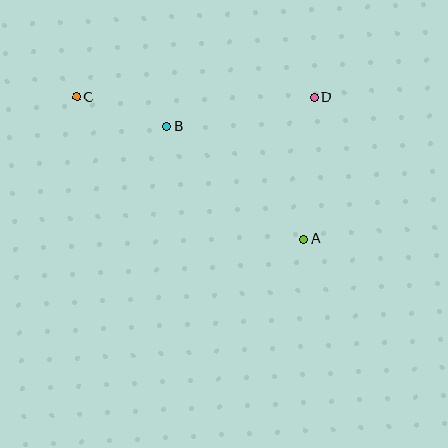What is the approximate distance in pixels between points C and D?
The distance between C and D is approximately 237 pixels.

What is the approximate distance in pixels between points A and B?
The distance between A and B is approximately 177 pixels.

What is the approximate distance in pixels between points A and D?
The distance between A and D is approximately 142 pixels.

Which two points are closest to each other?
Points B and C are closest to each other.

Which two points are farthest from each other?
Points A and C are farthest from each other.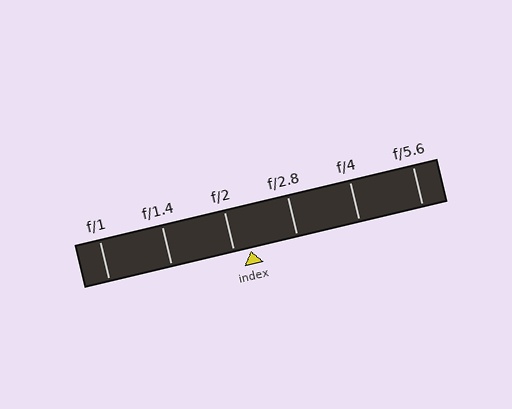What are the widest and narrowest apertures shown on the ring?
The widest aperture shown is f/1 and the narrowest is f/5.6.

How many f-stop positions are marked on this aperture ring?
There are 6 f-stop positions marked.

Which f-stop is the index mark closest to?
The index mark is closest to f/2.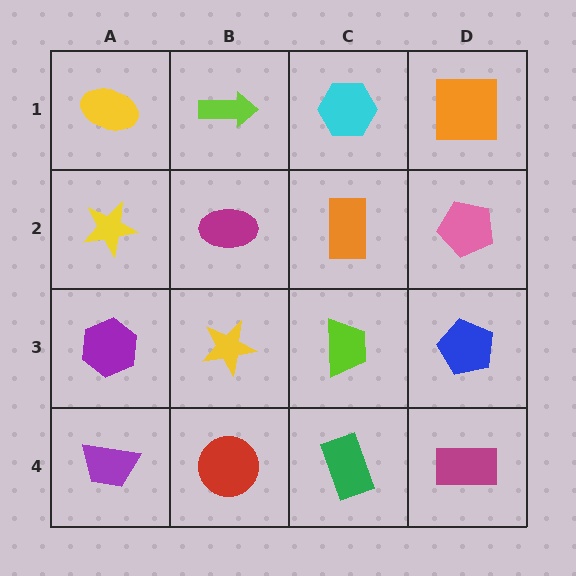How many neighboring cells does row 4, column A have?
2.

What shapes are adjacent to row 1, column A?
A yellow star (row 2, column A), a lime arrow (row 1, column B).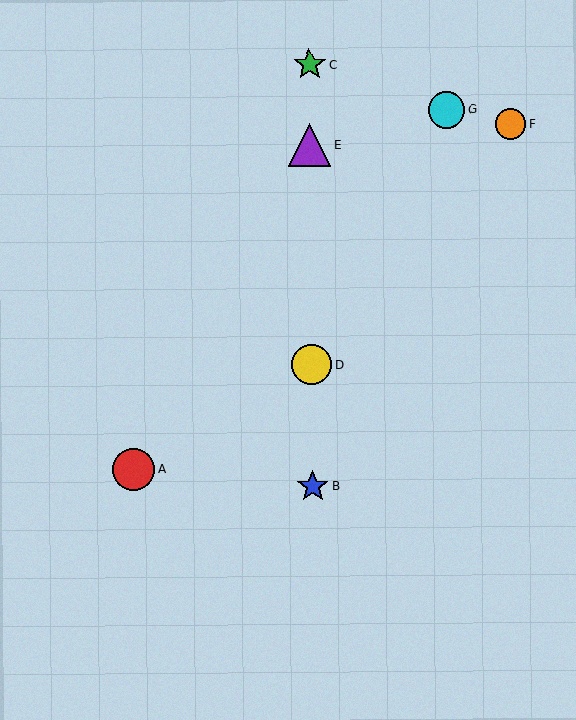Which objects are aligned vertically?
Objects B, C, D, E are aligned vertically.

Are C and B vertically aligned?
Yes, both are at x≈309.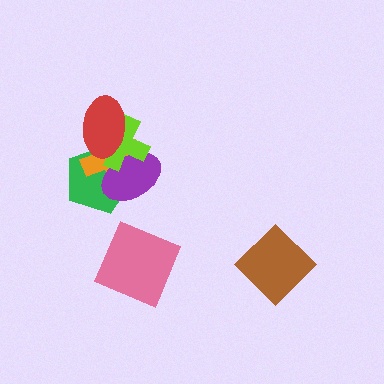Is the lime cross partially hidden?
Yes, it is partially covered by another shape.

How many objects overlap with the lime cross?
4 objects overlap with the lime cross.